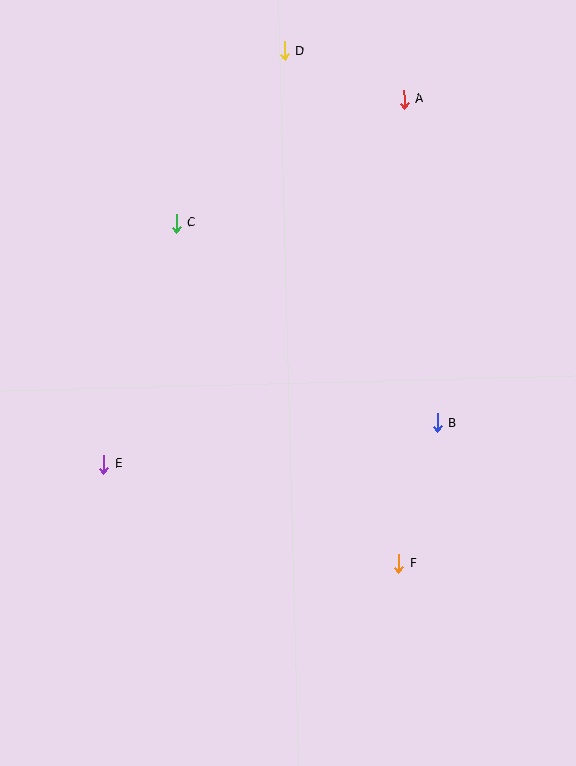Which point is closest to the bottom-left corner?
Point E is closest to the bottom-left corner.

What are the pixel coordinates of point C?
Point C is at (176, 223).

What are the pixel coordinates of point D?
Point D is at (285, 51).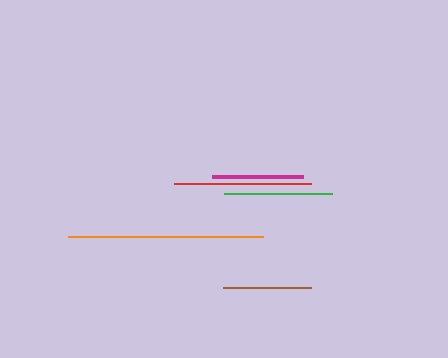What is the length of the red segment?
The red segment is approximately 137 pixels long.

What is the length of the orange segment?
The orange segment is approximately 195 pixels long.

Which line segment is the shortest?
The brown line is the shortest at approximately 88 pixels.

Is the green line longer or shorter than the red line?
The red line is longer than the green line.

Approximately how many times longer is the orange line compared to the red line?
The orange line is approximately 1.4 times the length of the red line.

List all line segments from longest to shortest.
From longest to shortest: orange, red, green, magenta, brown.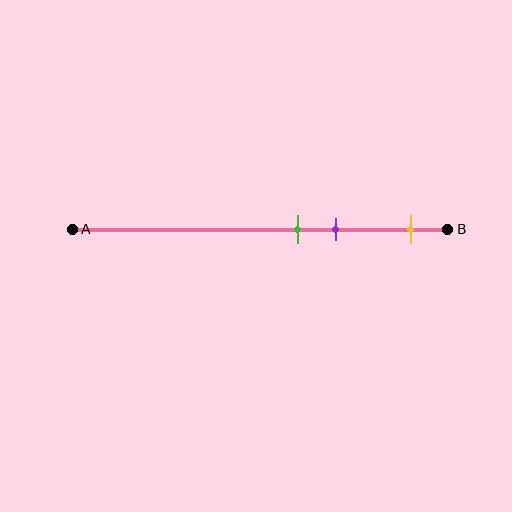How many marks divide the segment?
There are 3 marks dividing the segment.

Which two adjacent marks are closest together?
The green and purple marks are the closest adjacent pair.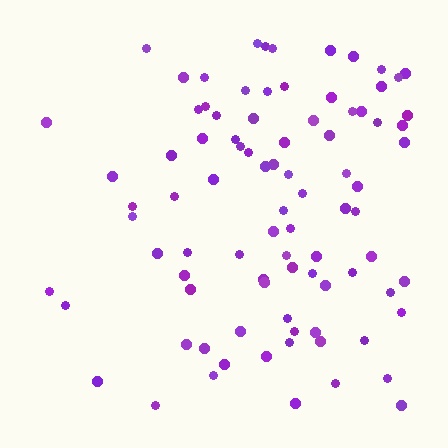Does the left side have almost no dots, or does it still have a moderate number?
Still a moderate number, just noticeably fewer than the right.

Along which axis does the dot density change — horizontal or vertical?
Horizontal.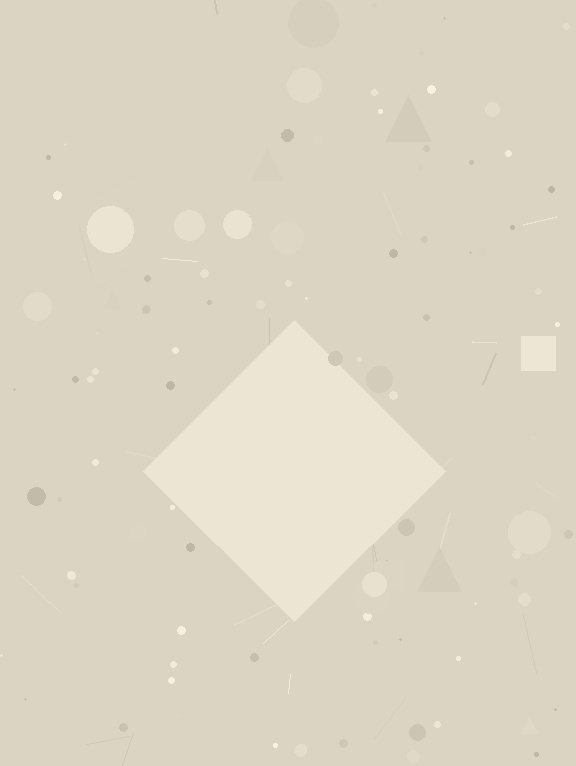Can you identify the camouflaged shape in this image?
The camouflaged shape is a diamond.